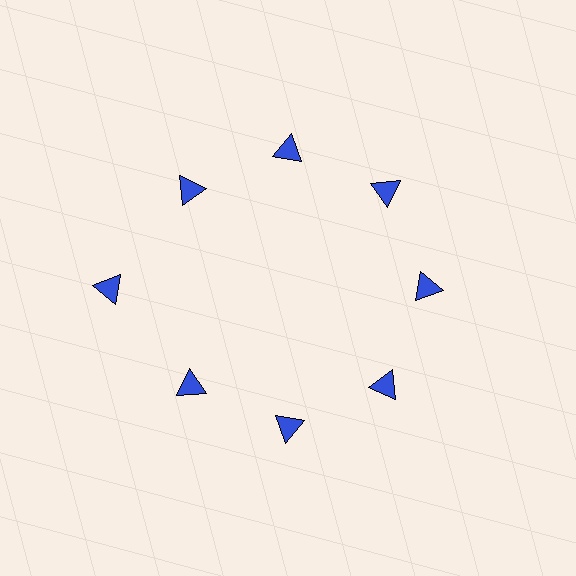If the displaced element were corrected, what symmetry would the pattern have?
It would have 8-fold rotational symmetry — the pattern would map onto itself every 45 degrees.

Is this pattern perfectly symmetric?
No. The 8 blue triangles are arranged in a ring, but one element near the 9 o'clock position is pushed outward from the center, breaking the 8-fold rotational symmetry.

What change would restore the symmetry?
The symmetry would be restored by moving it inward, back onto the ring so that all 8 triangles sit at equal angles and equal distance from the center.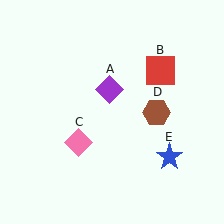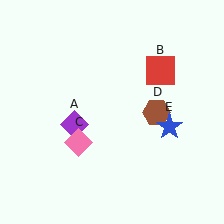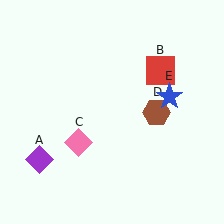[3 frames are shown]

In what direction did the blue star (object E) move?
The blue star (object E) moved up.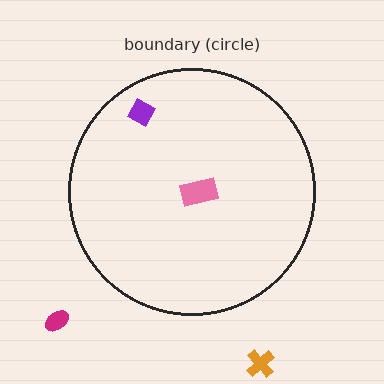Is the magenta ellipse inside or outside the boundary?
Outside.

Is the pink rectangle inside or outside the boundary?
Inside.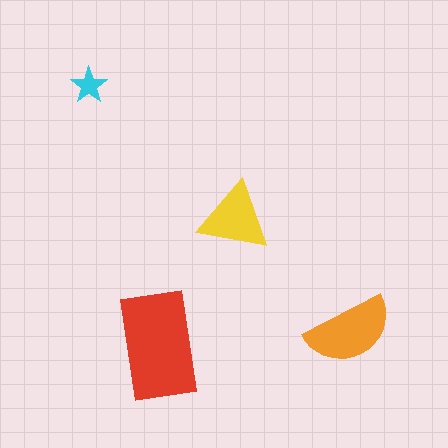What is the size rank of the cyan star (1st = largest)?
4th.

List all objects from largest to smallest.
The red rectangle, the orange semicircle, the yellow triangle, the cyan star.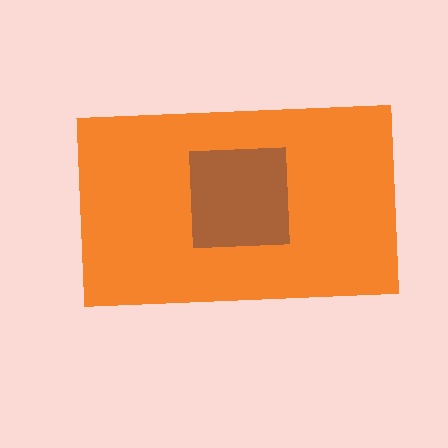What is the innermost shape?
The brown square.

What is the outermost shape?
The orange rectangle.